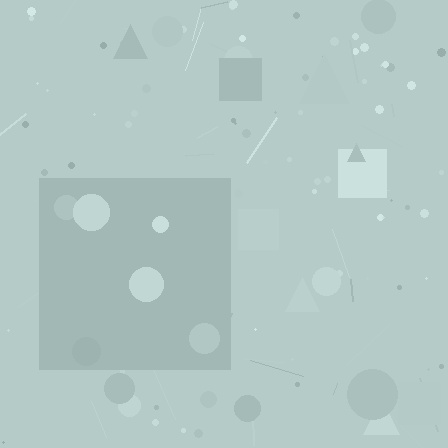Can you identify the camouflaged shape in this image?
The camouflaged shape is a square.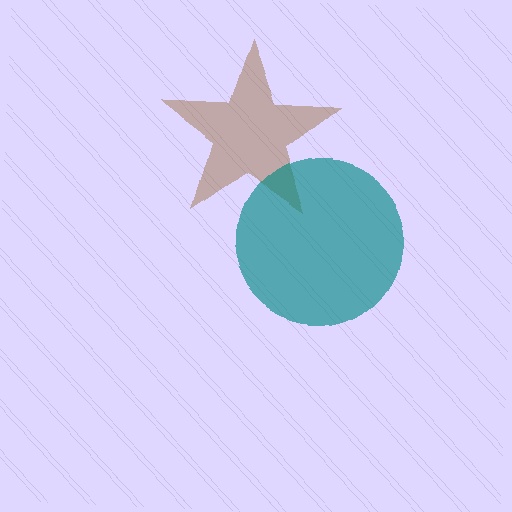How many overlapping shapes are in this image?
There are 2 overlapping shapes in the image.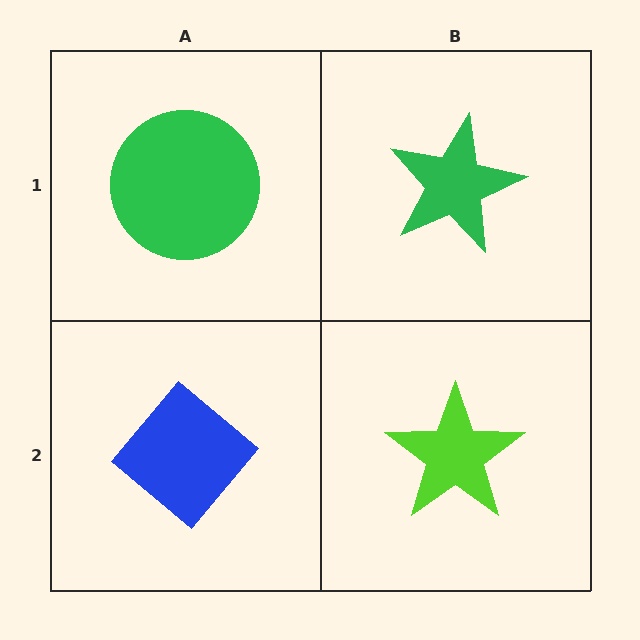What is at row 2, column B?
A lime star.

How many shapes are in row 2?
2 shapes.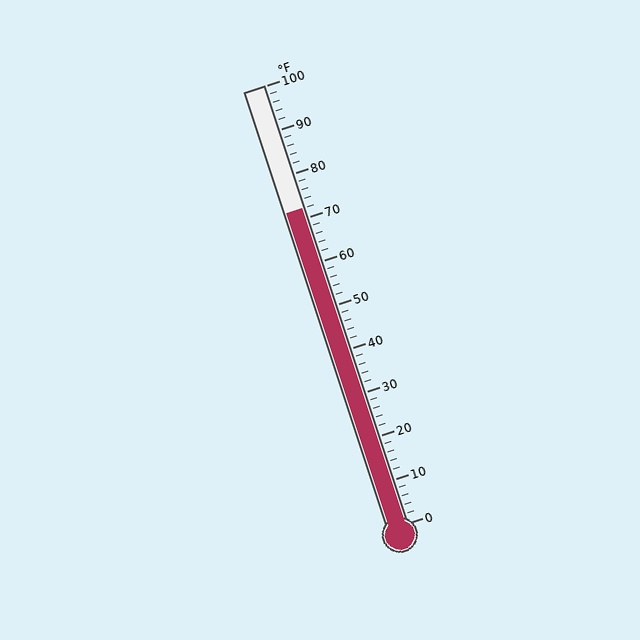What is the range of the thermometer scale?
The thermometer scale ranges from 0°F to 100°F.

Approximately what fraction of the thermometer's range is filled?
The thermometer is filled to approximately 70% of its range.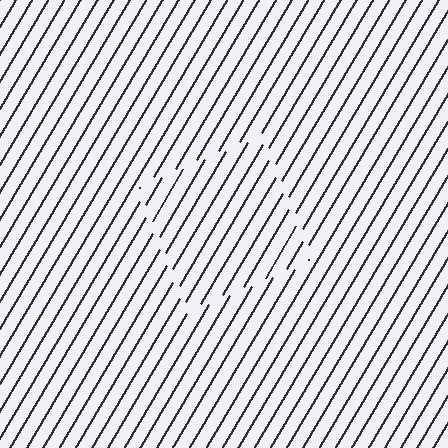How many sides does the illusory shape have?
4 sides — the line-ends trace a square.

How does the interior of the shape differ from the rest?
The interior of the shape contains the same grating, shifted by half a period — the contour is defined by the phase discontinuity where line-ends from the inner and outer gratings abut.